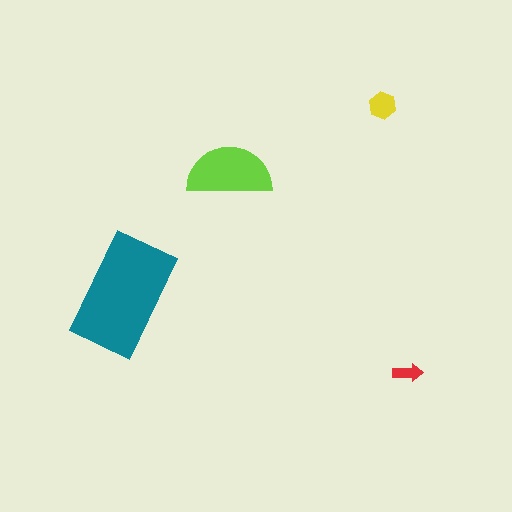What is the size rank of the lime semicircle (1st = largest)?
2nd.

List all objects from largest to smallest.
The teal rectangle, the lime semicircle, the yellow hexagon, the red arrow.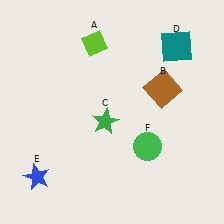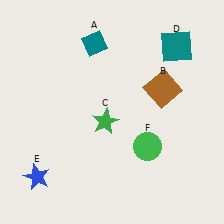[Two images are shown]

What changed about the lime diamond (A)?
In Image 1, A is lime. In Image 2, it changed to teal.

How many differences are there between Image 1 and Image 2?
There is 1 difference between the two images.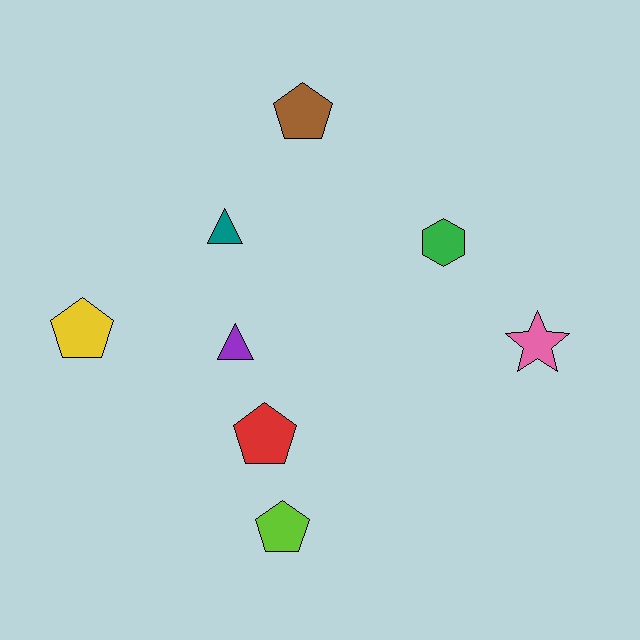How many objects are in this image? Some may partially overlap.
There are 8 objects.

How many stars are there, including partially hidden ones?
There is 1 star.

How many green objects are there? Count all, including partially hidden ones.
There is 1 green object.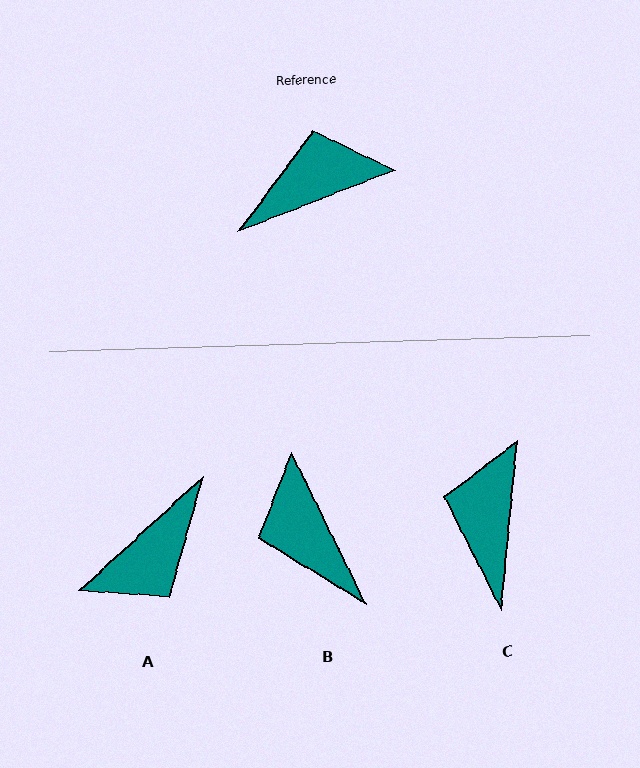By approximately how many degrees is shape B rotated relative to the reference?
Approximately 95 degrees counter-clockwise.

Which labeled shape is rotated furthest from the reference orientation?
A, about 159 degrees away.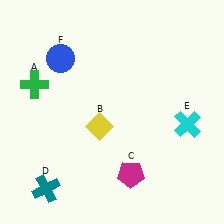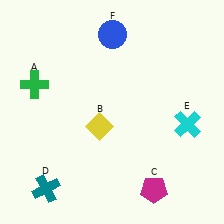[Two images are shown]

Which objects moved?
The objects that moved are: the magenta pentagon (C), the blue circle (F).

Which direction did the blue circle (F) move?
The blue circle (F) moved right.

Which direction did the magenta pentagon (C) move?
The magenta pentagon (C) moved right.